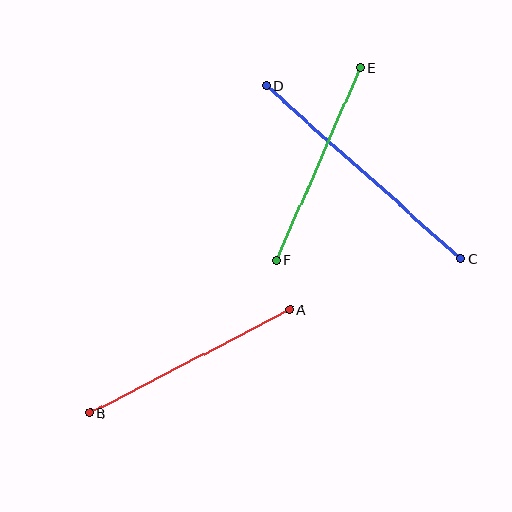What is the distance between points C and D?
The distance is approximately 261 pixels.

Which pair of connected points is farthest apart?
Points C and D are farthest apart.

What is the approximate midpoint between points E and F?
The midpoint is at approximately (318, 164) pixels.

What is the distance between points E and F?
The distance is approximately 211 pixels.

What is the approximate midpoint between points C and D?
The midpoint is at approximately (363, 172) pixels.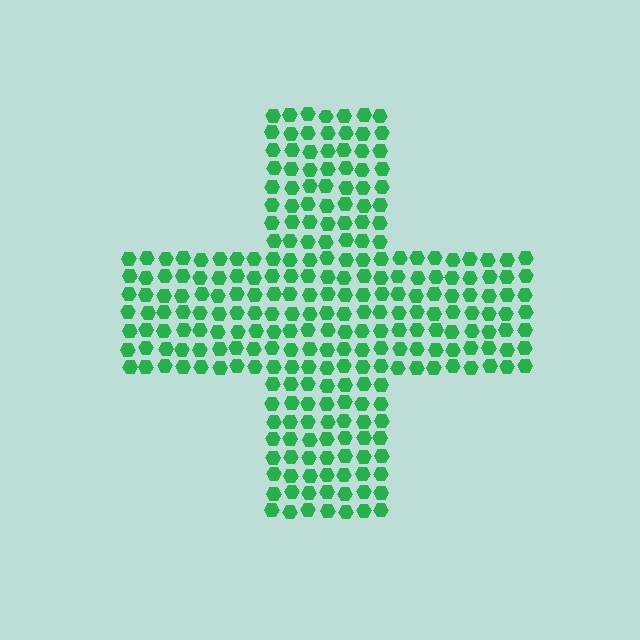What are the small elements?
The small elements are hexagons.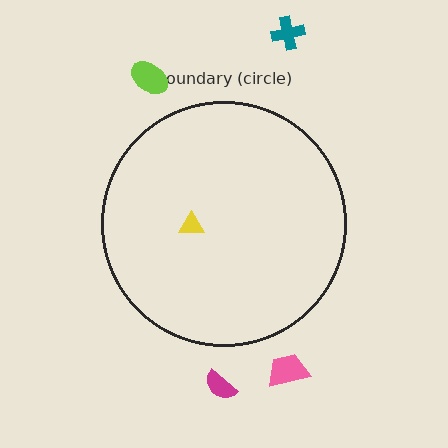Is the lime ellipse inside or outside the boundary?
Outside.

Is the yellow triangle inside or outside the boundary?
Inside.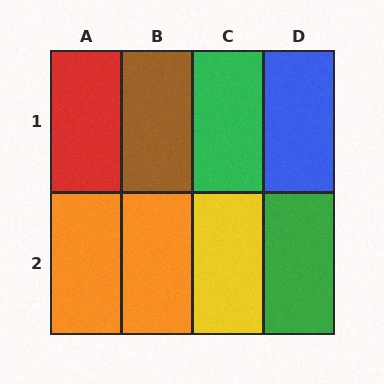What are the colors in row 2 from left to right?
Orange, orange, yellow, green.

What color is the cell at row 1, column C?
Green.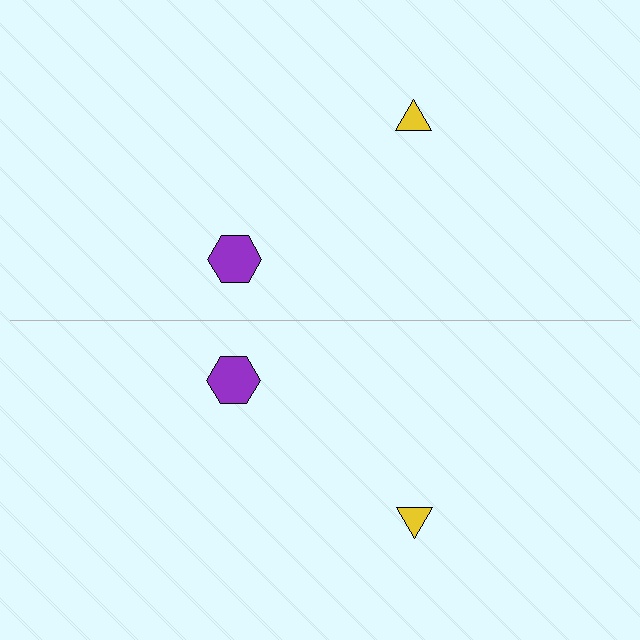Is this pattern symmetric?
Yes, this pattern has bilateral (reflection) symmetry.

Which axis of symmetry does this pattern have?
The pattern has a horizontal axis of symmetry running through the center of the image.